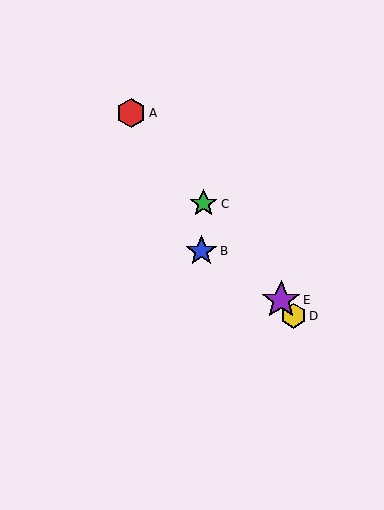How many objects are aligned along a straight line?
4 objects (A, C, D, E) are aligned along a straight line.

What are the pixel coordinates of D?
Object D is at (293, 316).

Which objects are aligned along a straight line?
Objects A, C, D, E are aligned along a straight line.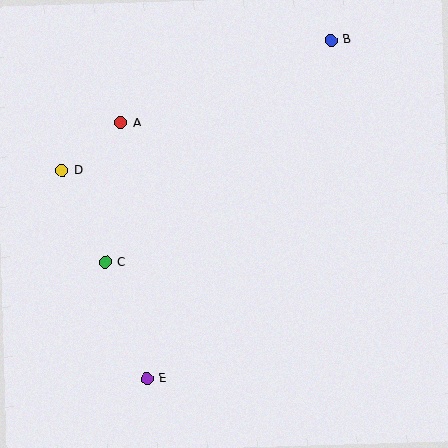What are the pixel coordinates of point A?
Point A is at (121, 123).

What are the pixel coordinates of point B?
Point B is at (331, 40).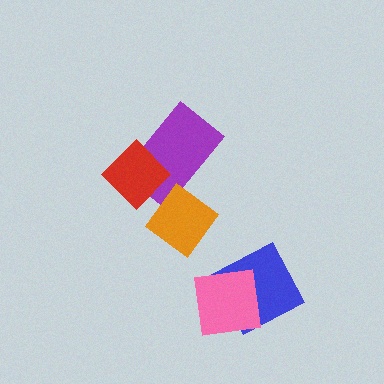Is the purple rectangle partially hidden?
Yes, it is partially covered by another shape.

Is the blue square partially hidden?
Yes, it is partially covered by another shape.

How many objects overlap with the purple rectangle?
2 objects overlap with the purple rectangle.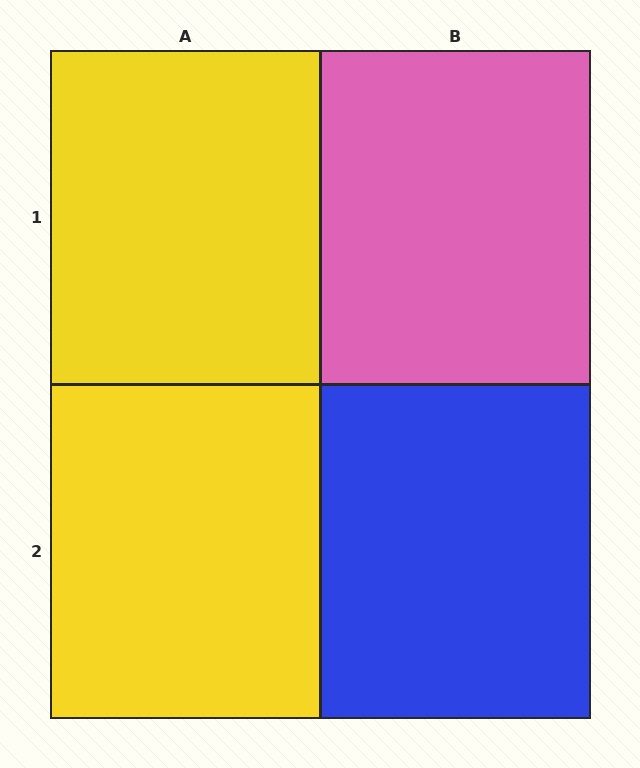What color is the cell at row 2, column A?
Yellow.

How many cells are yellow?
2 cells are yellow.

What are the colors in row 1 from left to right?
Yellow, pink.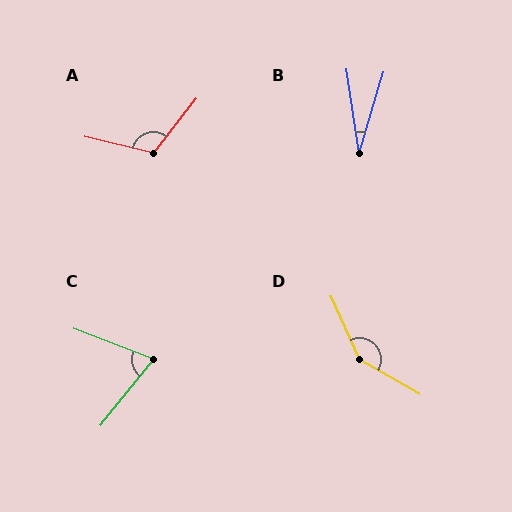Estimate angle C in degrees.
Approximately 72 degrees.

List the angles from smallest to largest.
B (25°), C (72°), A (115°), D (144°).